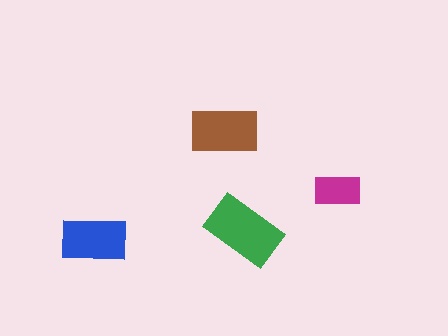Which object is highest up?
The brown rectangle is topmost.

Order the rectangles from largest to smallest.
the green one, the brown one, the blue one, the magenta one.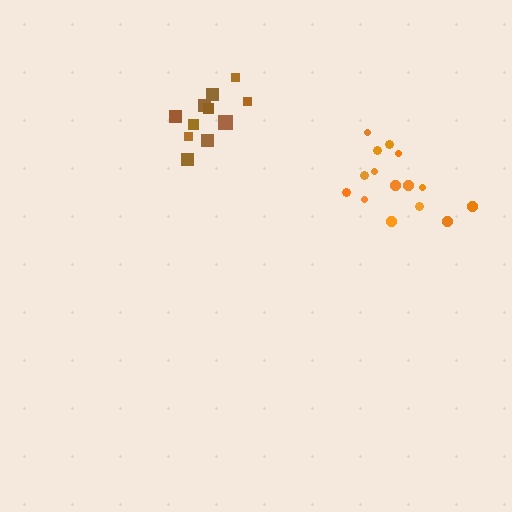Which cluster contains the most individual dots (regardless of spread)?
Orange (15).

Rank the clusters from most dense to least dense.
orange, brown.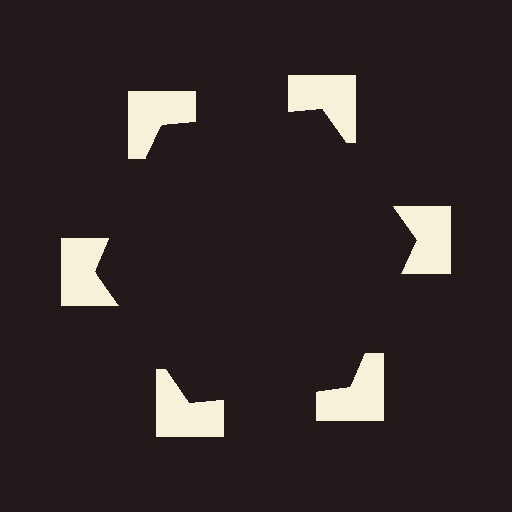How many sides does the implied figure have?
6 sides.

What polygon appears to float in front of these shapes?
An illusory hexagon — its edges are inferred from the aligned wedge cuts in the notched squares, not physically drawn.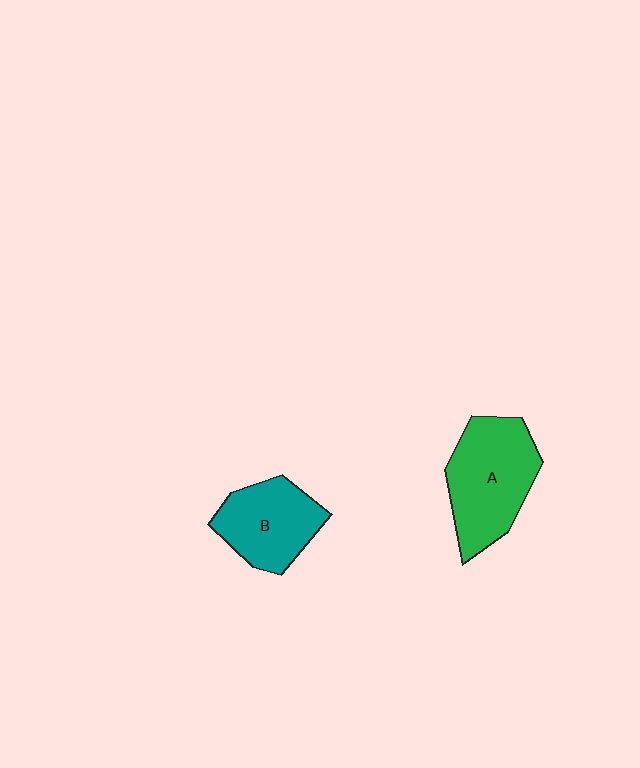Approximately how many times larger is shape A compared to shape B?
Approximately 1.3 times.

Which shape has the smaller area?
Shape B (teal).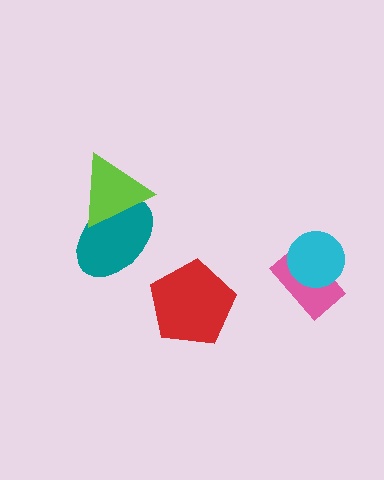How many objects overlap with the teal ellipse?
1 object overlaps with the teal ellipse.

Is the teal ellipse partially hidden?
Yes, it is partially covered by another shape.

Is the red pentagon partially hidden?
No, no other shape covers it.